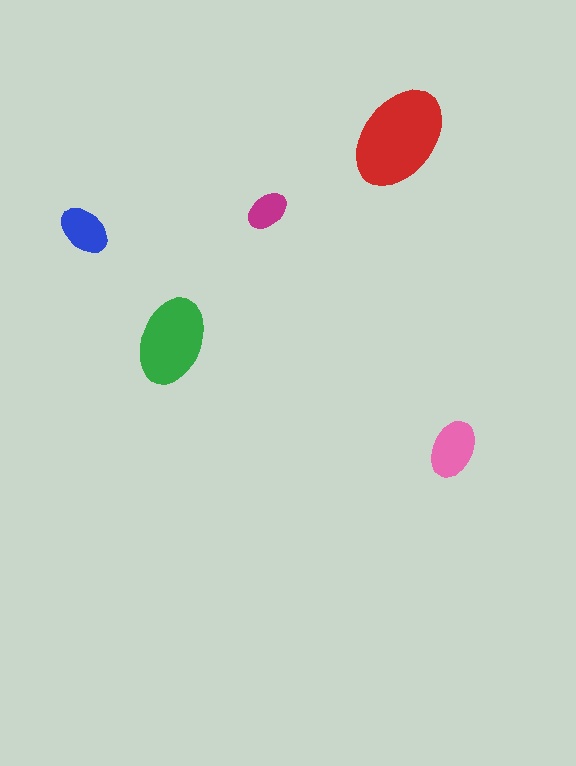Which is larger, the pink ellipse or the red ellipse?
The red one.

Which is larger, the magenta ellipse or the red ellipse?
The red one.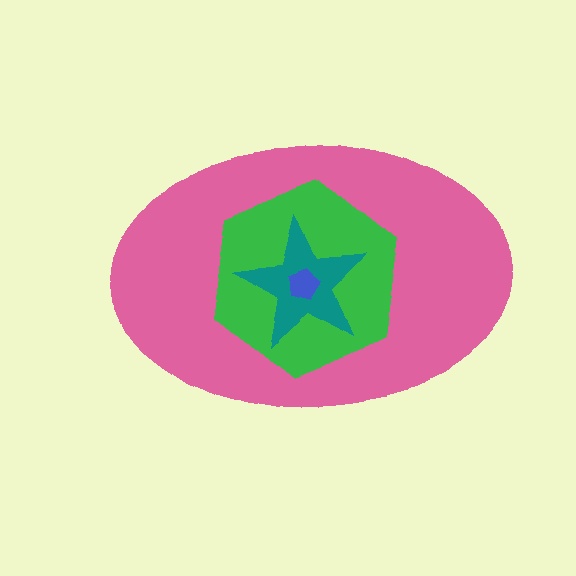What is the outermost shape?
The pink ellipse.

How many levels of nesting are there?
4.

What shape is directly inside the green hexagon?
The teal star.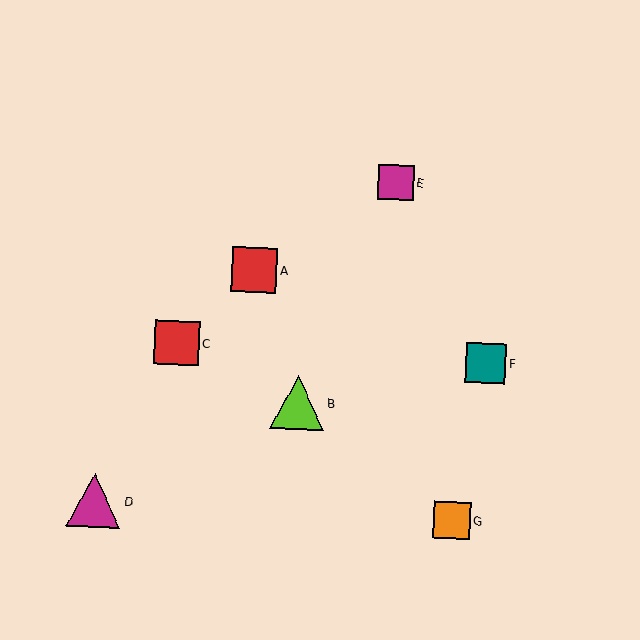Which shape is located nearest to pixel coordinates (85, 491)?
The magenta triangle (labeled D) at (94, 501) is nearest to that location.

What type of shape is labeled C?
Shape C is a red square.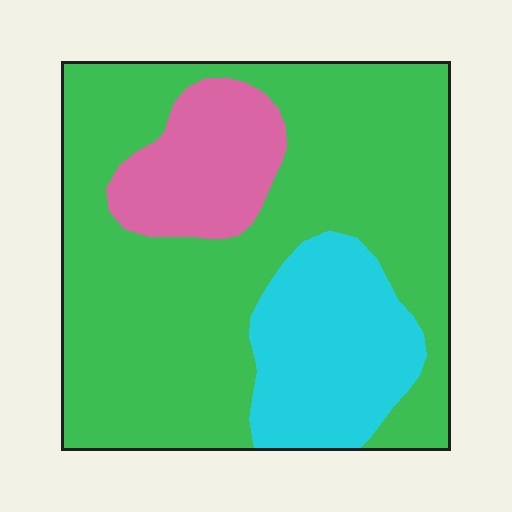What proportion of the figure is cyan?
Cyan takes up about one fifth (1/5) of the figure.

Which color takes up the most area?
Green, at roughly 65%.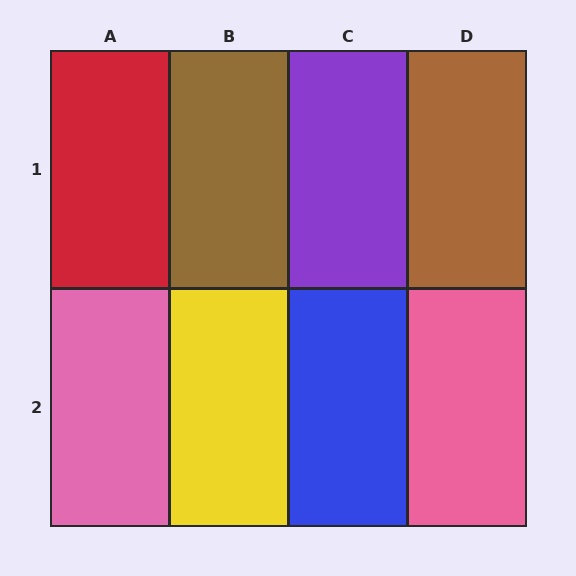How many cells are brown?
2 cells are brown.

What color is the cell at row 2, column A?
Pink.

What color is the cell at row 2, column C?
Blue.